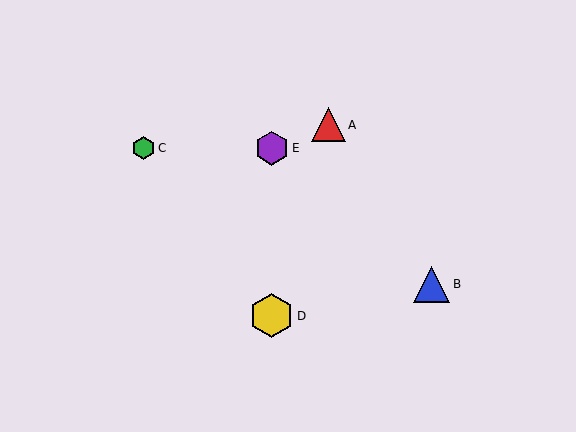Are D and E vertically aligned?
Yes, both are at x≈272.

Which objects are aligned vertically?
Objects D, E are aligned vertically.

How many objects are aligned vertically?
2 objects (D, E) are aligned vertically.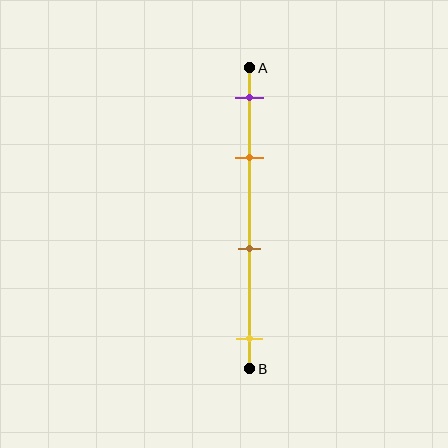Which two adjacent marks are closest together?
The purple and orange marks are the closest adjacent pair.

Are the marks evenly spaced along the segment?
No, the marks are not evenly spaced.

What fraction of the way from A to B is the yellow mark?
The yellow mark is approximately 90% (0.9) of the way from A to B.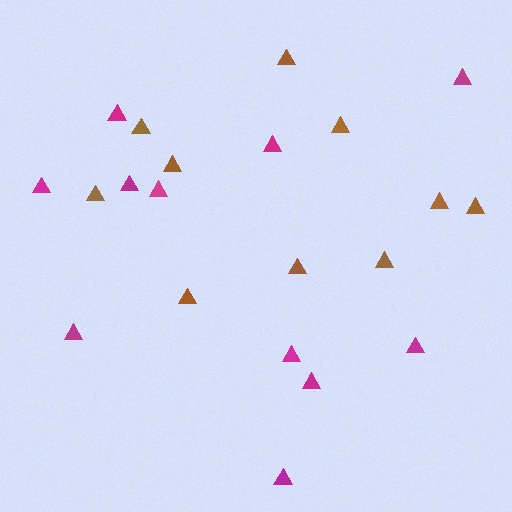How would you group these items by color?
There are 2 groups: one group of magenta triangles (11) and one group of brown triangles (10).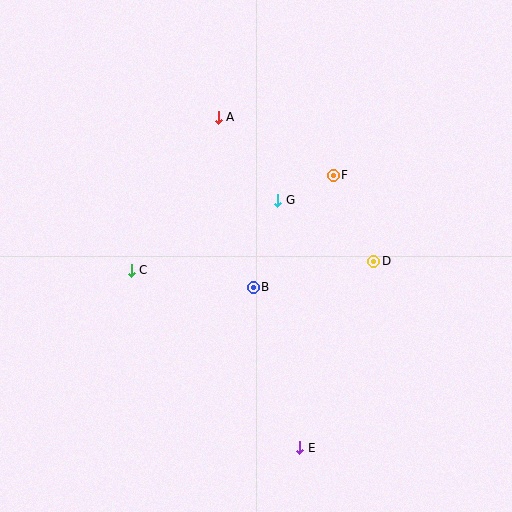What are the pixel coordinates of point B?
Point B is at (253, 287).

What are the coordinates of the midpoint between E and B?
The midpoint between E and B is at (276, 367).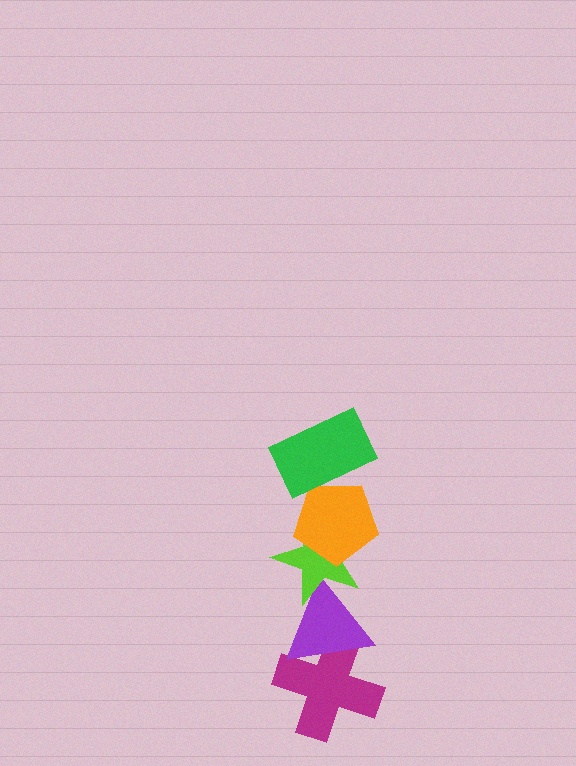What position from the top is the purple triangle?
The purple triangle is 4th from the top.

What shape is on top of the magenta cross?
The purple triangle is on top of the magenta cross.